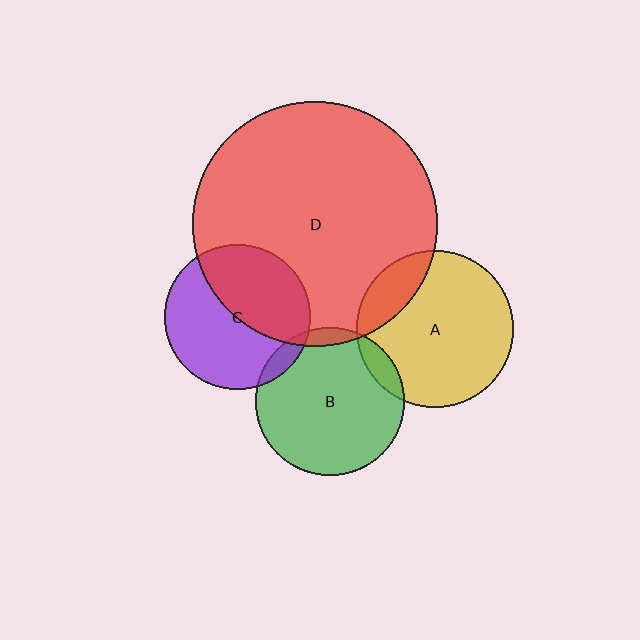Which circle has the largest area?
Circle D (red).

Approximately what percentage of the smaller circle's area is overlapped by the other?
Approximately 5%.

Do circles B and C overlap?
Yes.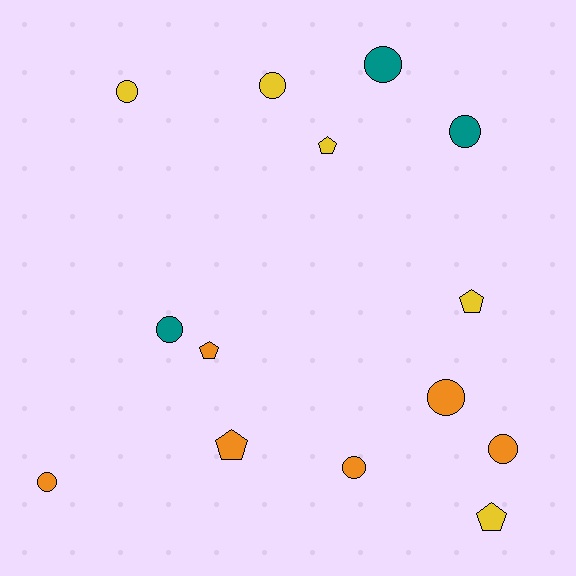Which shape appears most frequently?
Circle, with 9 objects.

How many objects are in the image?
There are 14 objects.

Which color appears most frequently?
Orange, with 6 objects.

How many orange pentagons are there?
There are 2 orange pentagons.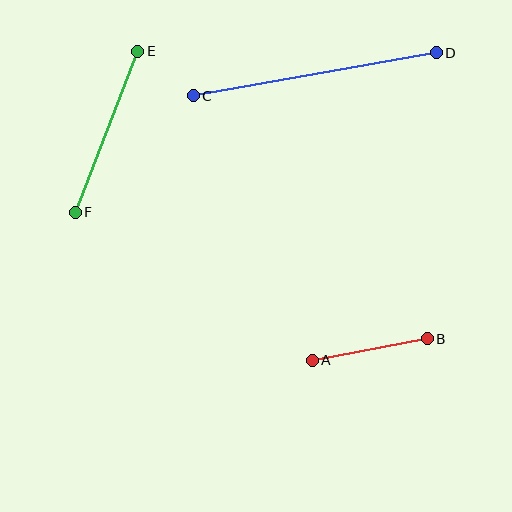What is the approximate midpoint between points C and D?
The midpoint is at approximately (315, 74) pixels.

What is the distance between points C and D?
The distance is approximately 247 pixels.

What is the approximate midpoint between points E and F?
The midpoint is at approximately (107, 132) pixels.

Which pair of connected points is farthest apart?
Points C and D are farthest apart.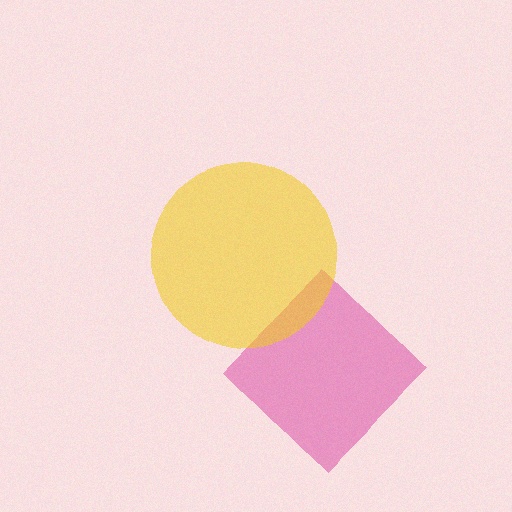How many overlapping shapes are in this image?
There are 2 overlapping shapes in the image.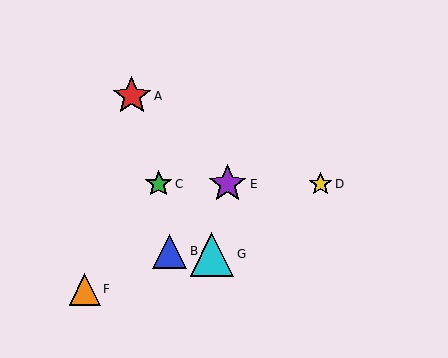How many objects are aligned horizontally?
3 objects (C, D, E) are aligned horizontally.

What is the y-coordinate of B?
Object B is at y≈251.